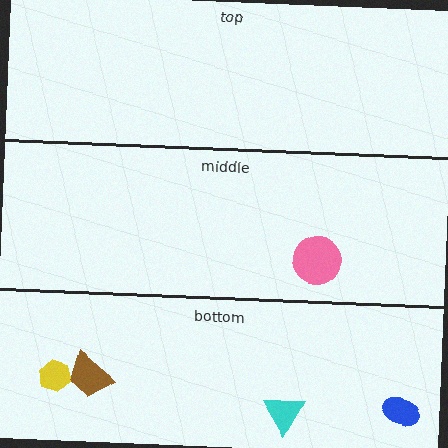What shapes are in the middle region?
The pink circle.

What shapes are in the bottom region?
The blue ellipse, the cyan triangle, the brown trapezoid, the yellow hexagon.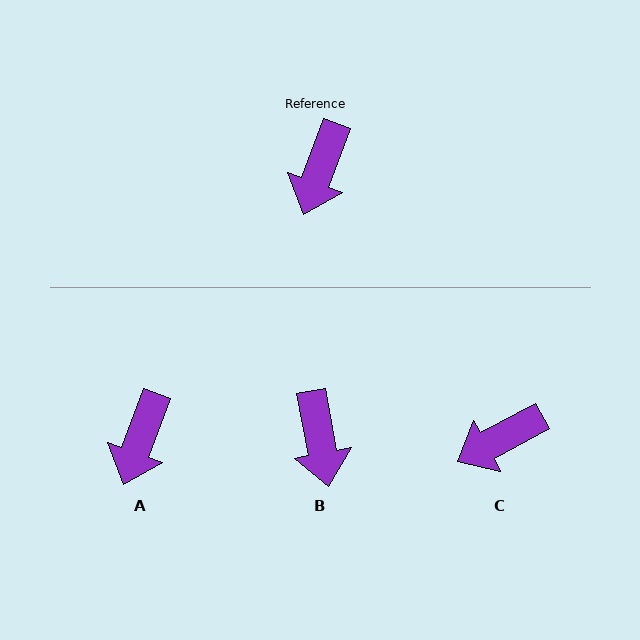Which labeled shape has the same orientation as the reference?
A.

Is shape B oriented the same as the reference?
No, it is off by about 31 degrees.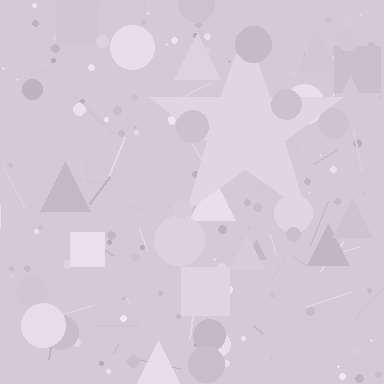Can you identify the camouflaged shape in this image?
The camouflaged shape is a star.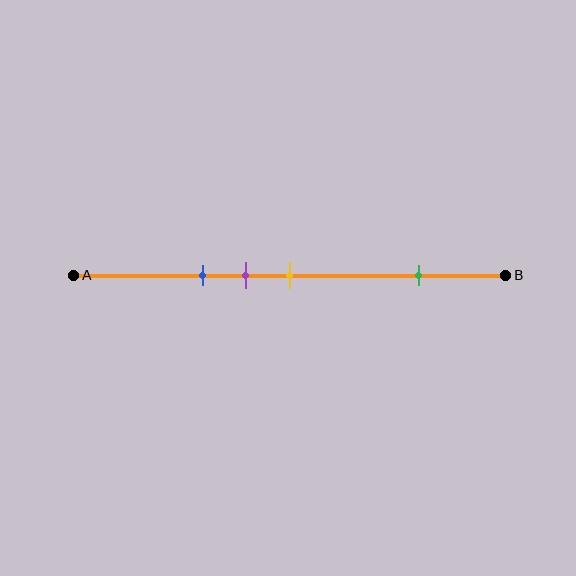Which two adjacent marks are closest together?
The purple and yellow marks are the closest adjacent pair.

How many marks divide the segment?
There are 4 marks dividing the segment.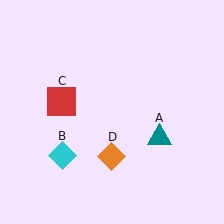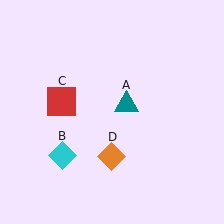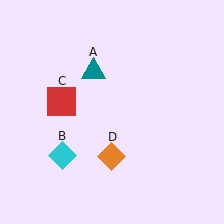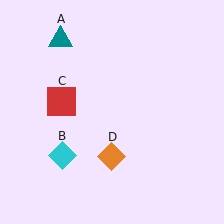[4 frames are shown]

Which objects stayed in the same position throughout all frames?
Cyan diamond (object B) and red square (object C) and orange diamond (object D) remained stationary.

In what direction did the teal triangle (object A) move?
The teal triangle (object A) moved up and to the left.